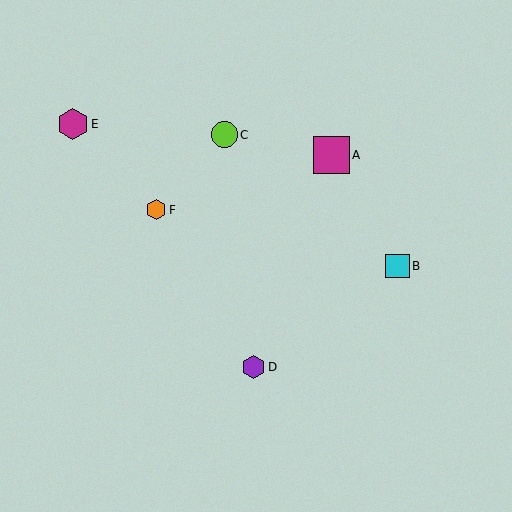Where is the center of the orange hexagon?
The center of the orange hexagon is at (156, 210).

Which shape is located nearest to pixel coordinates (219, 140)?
The lime circle (labeled C) at (224, 135) is nearest to that location.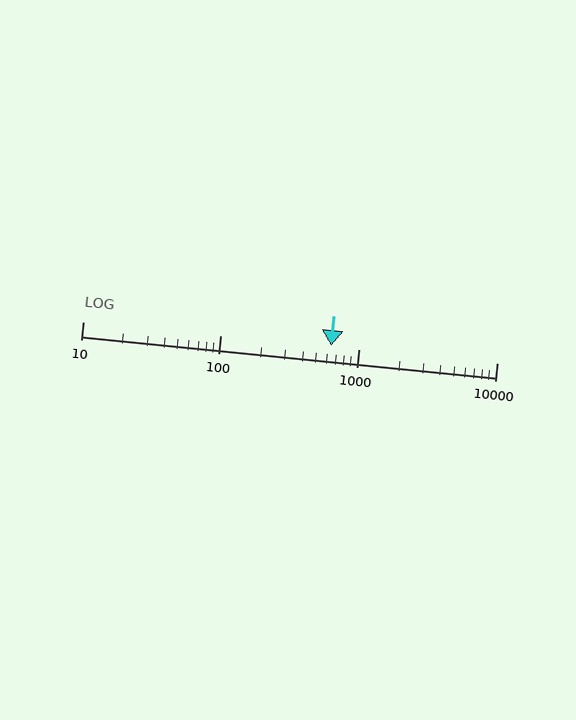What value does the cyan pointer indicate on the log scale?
The pointer indicates approximately 630.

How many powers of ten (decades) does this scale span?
The scale spans 3 decades, from 10 to 10000.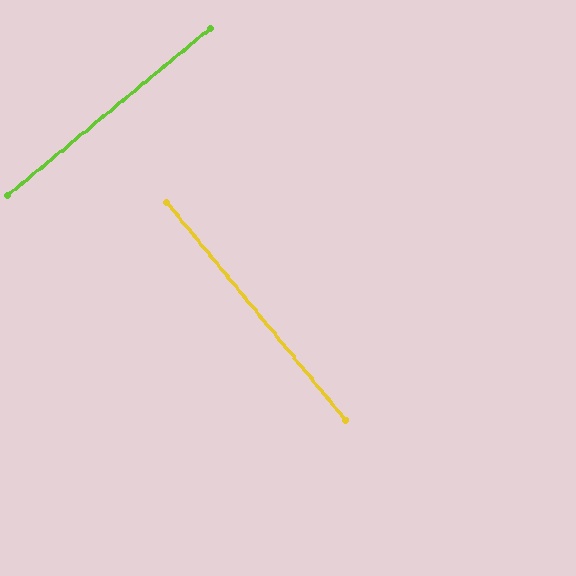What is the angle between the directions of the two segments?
Approximately 90 degrees.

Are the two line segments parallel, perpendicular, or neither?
Perpendicular — they meet at approximately 90°.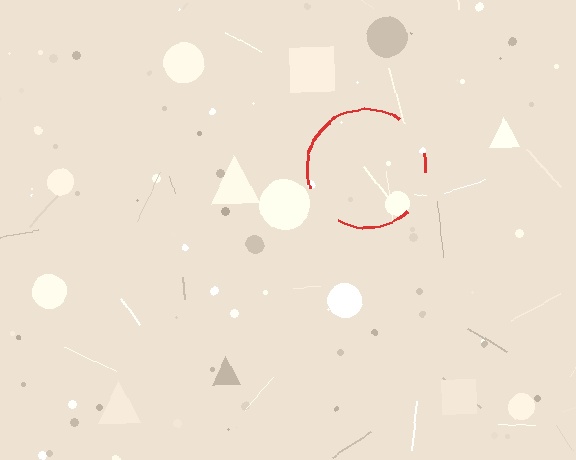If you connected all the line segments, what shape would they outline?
They would outline a circle.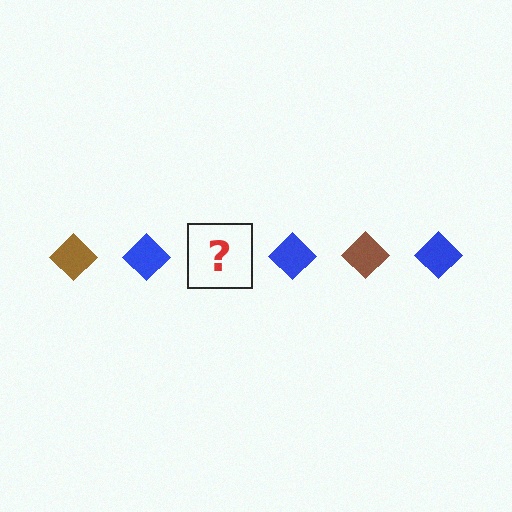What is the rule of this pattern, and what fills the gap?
The rule is that the pattern cycles through brown, blue diamonds. The gap should be filled with a brown diamond.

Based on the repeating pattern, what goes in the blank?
The blank should be a brown diamond.